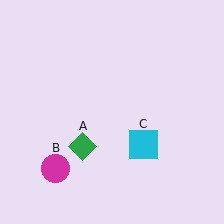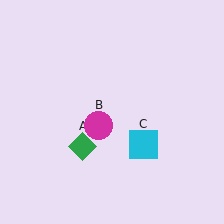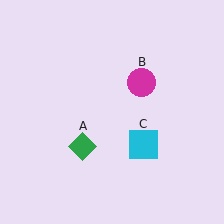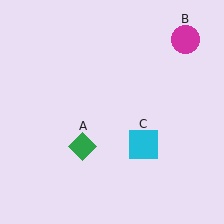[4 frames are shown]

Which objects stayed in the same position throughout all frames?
Green diamond (object A) and cyan square (object C) remained stationary.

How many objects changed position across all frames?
1 object changed position: magenta circle (object B).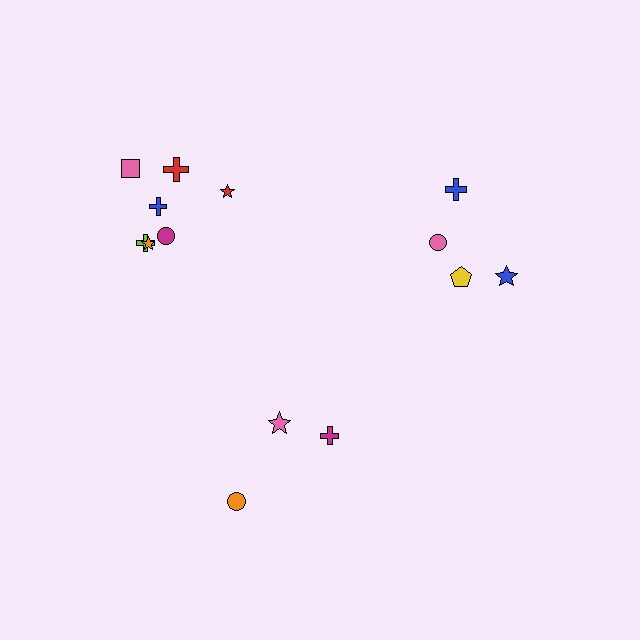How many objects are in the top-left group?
There are 7 objects.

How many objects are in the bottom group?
There are 3 objects.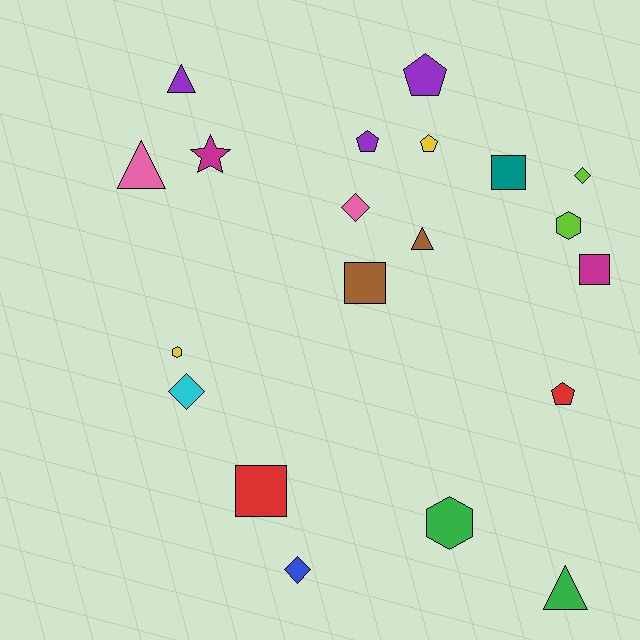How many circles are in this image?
There are no circles.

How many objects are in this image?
There are 20 objects.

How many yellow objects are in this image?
There are 2 yellow objects.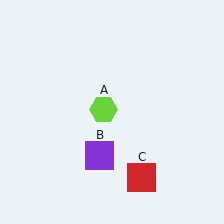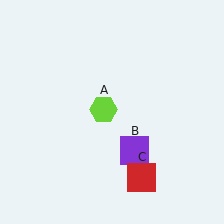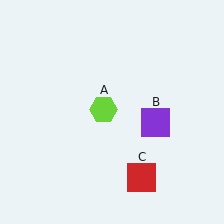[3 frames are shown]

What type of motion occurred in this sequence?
The purple square (object B) rotated counterclockwise around the center of the scene.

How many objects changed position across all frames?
1 object changed position: purple square (object B).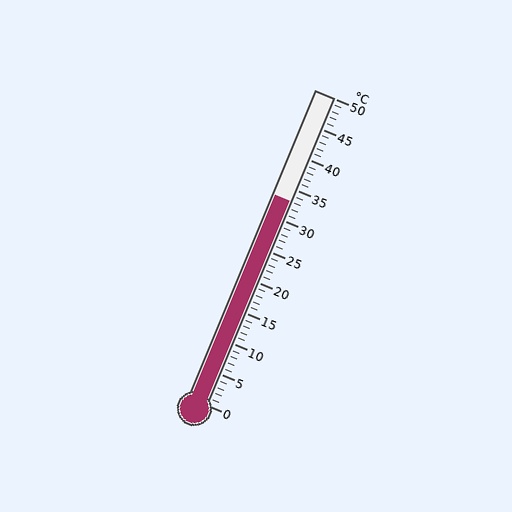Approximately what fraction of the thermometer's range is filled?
The thermometer is filled to approximately 65% of its range.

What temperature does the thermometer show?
The thermometer shows approximately 33°C.